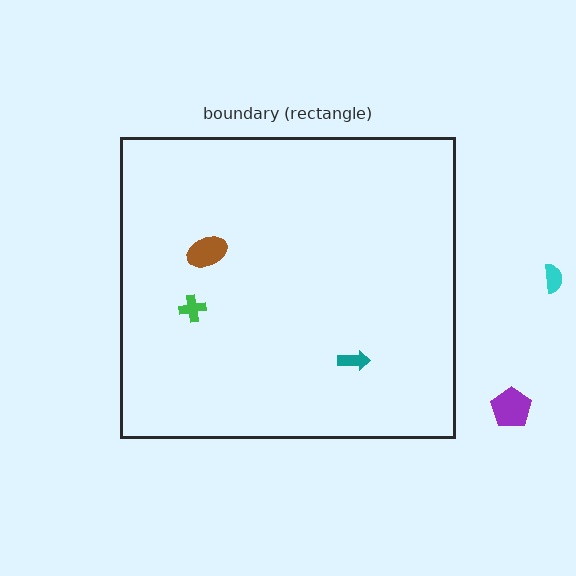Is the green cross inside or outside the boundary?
Inside.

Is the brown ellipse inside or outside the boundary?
Inside.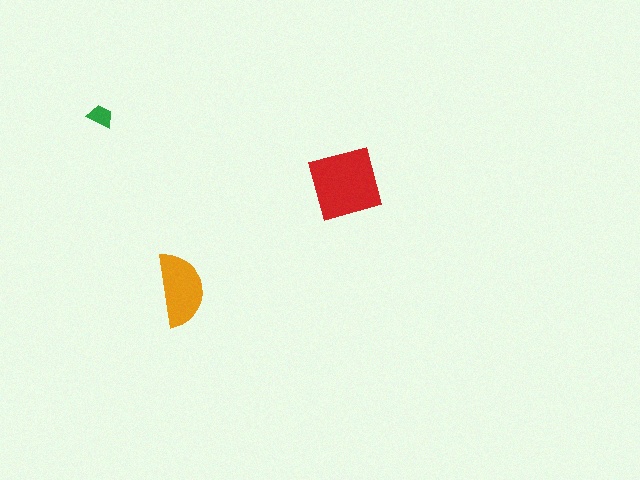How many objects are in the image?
There are 3 objects in the image.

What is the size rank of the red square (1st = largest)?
1st.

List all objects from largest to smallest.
The red square, the orange semicircle, the green trapezoid.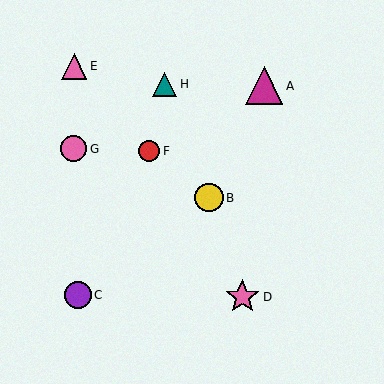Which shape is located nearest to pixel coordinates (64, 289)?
The purple circle (labeled C) at (78, 295) is nearest to that location.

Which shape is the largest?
The magenta triangle (labeled A) is the largest.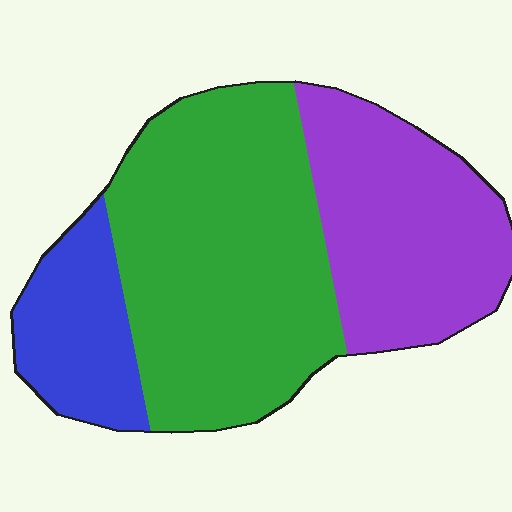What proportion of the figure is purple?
Purple takes up about one third (1/3) of the figure.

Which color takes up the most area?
Green, at roughly 50%.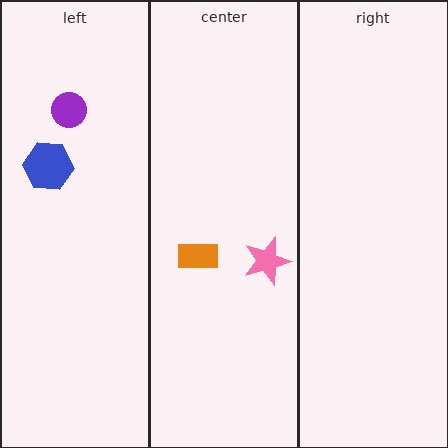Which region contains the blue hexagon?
The left region.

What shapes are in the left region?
The blue hexagon, the purple circle.